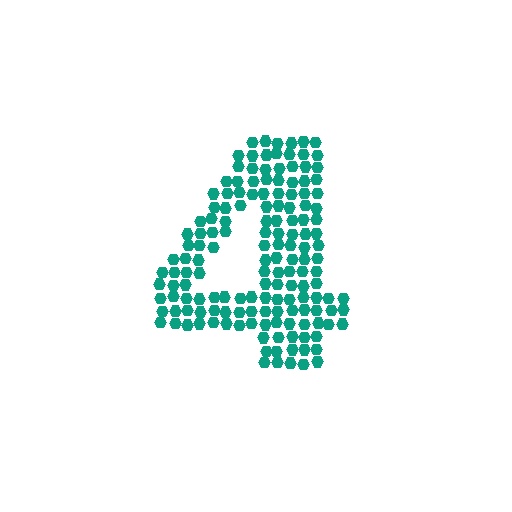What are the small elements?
The small elements are hexagons.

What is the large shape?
The large shape is the digit 4.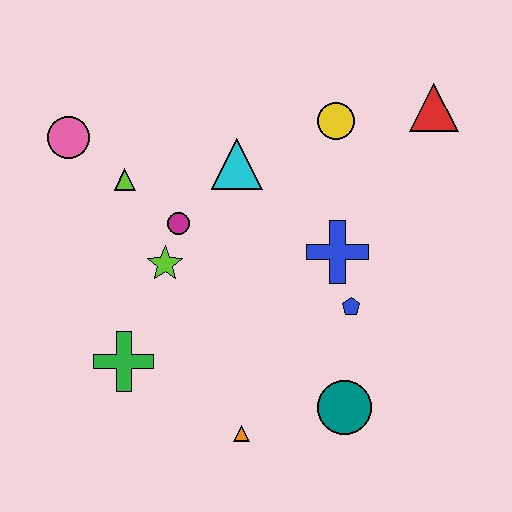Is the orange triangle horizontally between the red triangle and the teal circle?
No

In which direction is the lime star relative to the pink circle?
The lime star is below the pink circle.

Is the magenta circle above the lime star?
Yes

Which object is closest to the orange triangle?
The teal circle is closest to the orange triangle.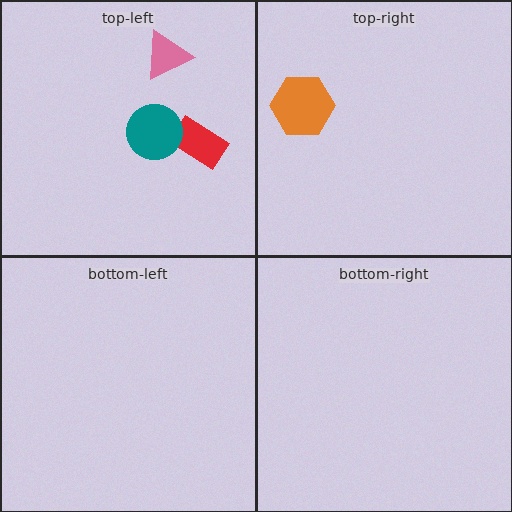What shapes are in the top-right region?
The orange hexagon.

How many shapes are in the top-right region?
1.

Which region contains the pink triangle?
The top-left region.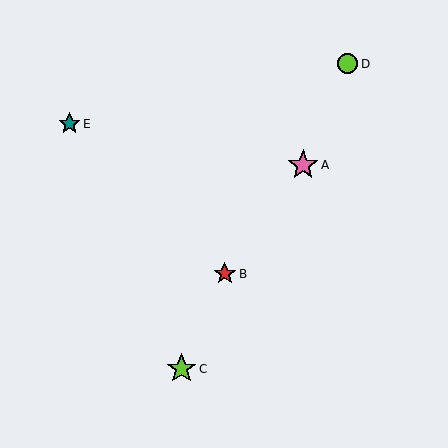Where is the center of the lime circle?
The center of the lime circle is at (348, 64).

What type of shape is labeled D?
Shape D is a lime circle.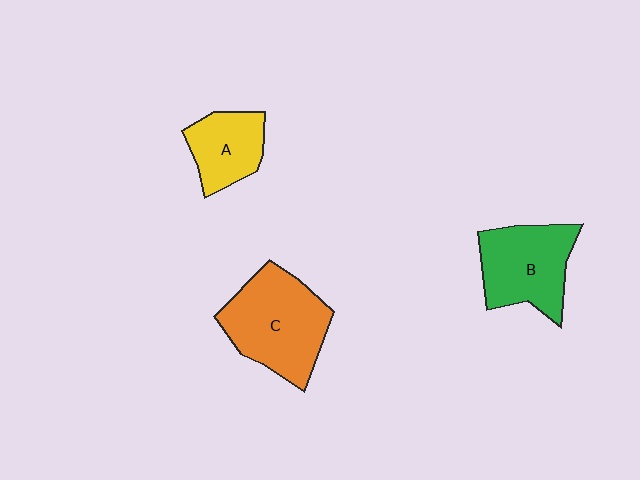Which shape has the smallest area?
Shape A (yellow).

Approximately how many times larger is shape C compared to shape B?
Approximately 1.2 times.